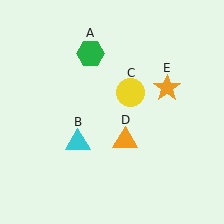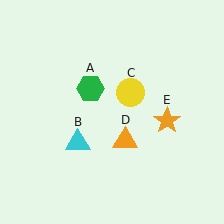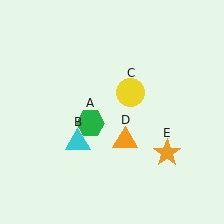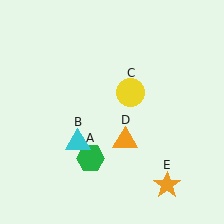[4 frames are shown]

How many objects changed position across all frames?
2 objects changed position: green hexagon (object A), orange star (object E).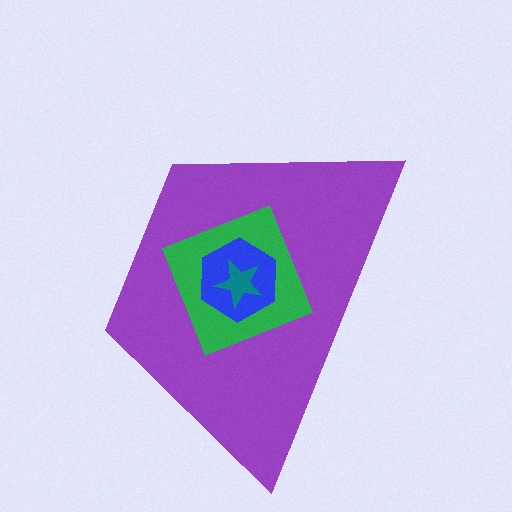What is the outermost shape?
The purple trapezoid.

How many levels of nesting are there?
4.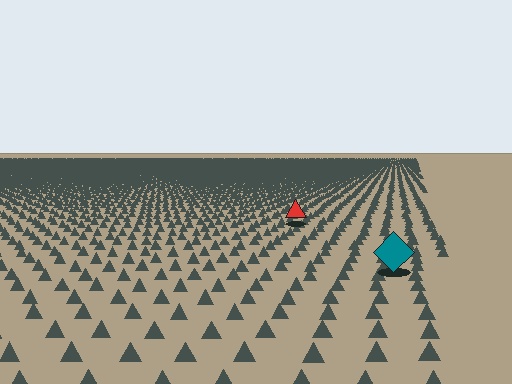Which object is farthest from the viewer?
The red triangle is farthest from the viewer. It appears smaller and the ground texture around it is denser.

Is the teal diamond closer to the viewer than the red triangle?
Yes. The teal diamond is closer — you can tell from the texture gradient: the ground texture is coarser near it.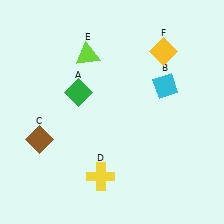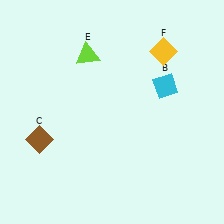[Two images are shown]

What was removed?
The green diamond (A), the yellow cross (D) were removed in Image 2.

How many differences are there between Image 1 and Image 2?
There are 2 differences between the two images.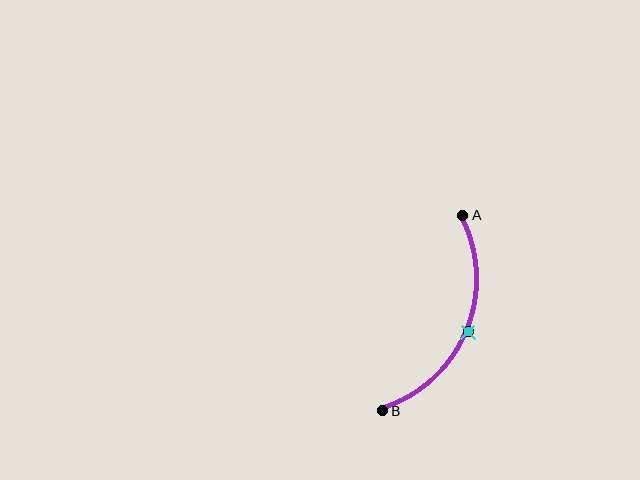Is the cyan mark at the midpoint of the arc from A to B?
Yes. The cyan mark lies on the arc at equal arc-length from both A and B — it is the arc midpoint.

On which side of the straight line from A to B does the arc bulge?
The arc bulges to the right of the straight line connecting A and B.